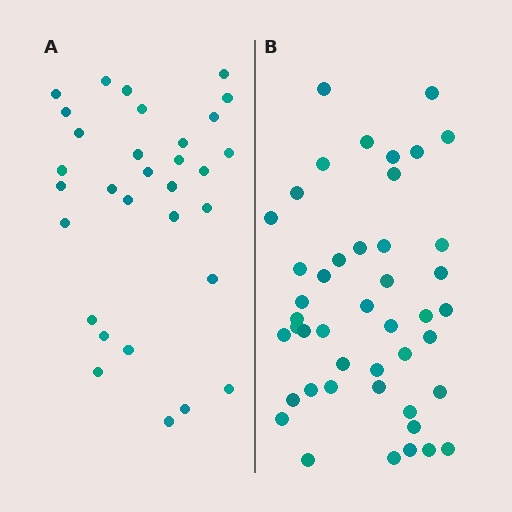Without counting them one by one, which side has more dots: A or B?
Region B (the right region) has more dots.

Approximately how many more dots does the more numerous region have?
Region B has approximately 15 more dots than region A.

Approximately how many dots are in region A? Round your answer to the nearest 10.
About 30 dots. (The exact count is 31, which rounds to 30.)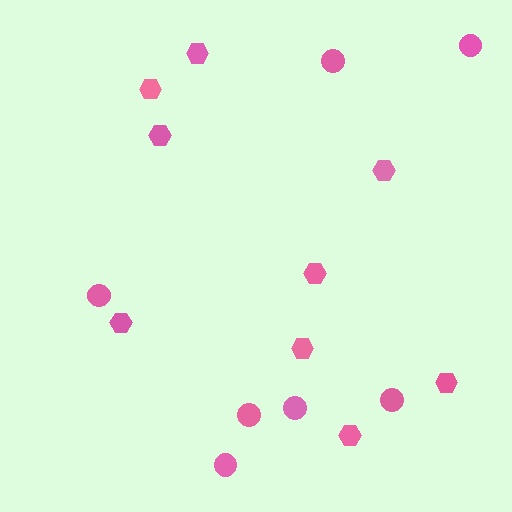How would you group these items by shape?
There are 2 groups: one group of hexagons (9) and one group of circles (7).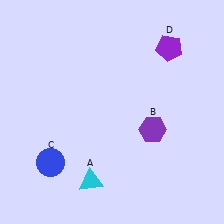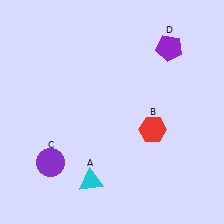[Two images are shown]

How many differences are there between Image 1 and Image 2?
There are 2 differences between the two images.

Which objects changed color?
B changed from purple to red. C changed from blue to purple.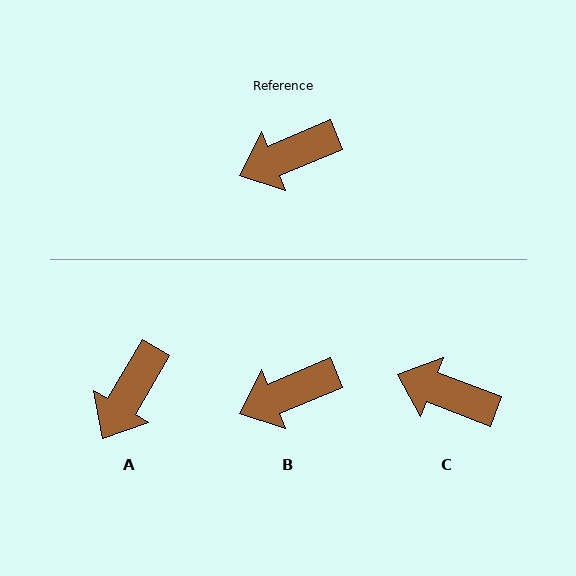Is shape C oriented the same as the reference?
No, it is off by about 43 degrees.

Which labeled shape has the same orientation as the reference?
B.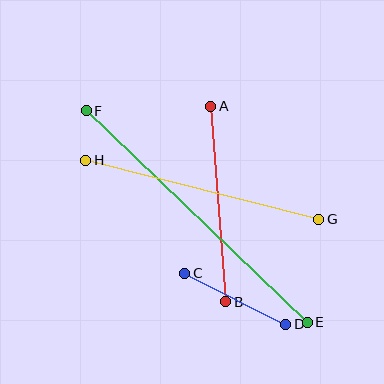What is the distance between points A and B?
The distance is approximately 196 pixels.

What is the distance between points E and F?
The distance is approximately 306 pixels.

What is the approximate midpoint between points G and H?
The midpoint is at approximately (202, 190) pixels.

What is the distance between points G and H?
The distance is approximately 240 pixels.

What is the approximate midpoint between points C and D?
The midpoint is at approximately (235, 299) pixels.